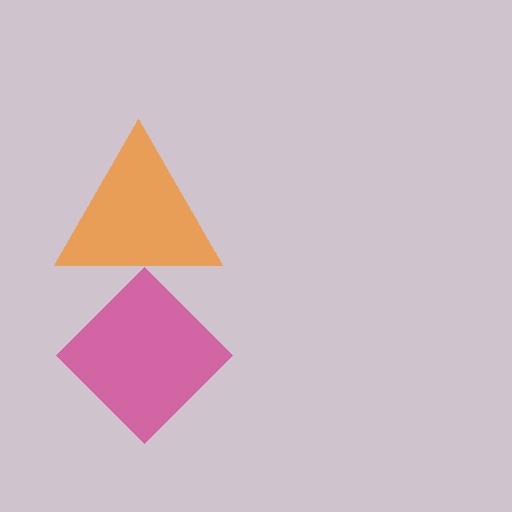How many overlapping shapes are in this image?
There are 2 overlapping shapes in the image.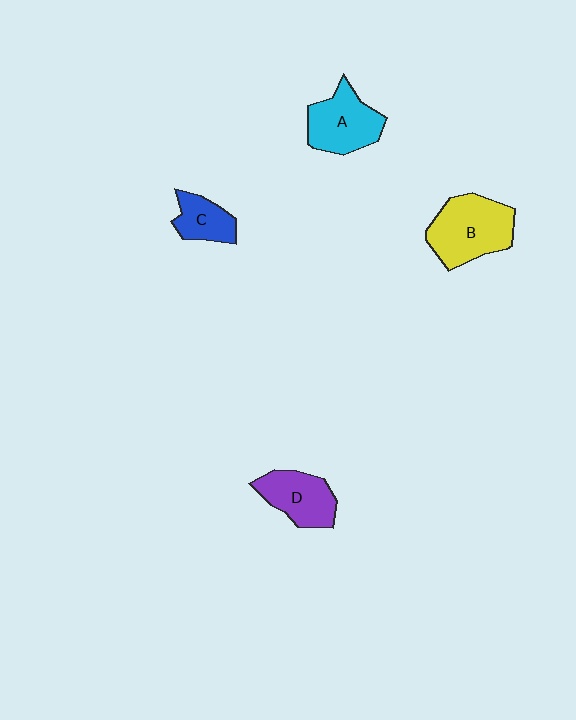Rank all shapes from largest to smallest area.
From largest to smallest: B (yellow), A (cyan), D (purple), C (blue).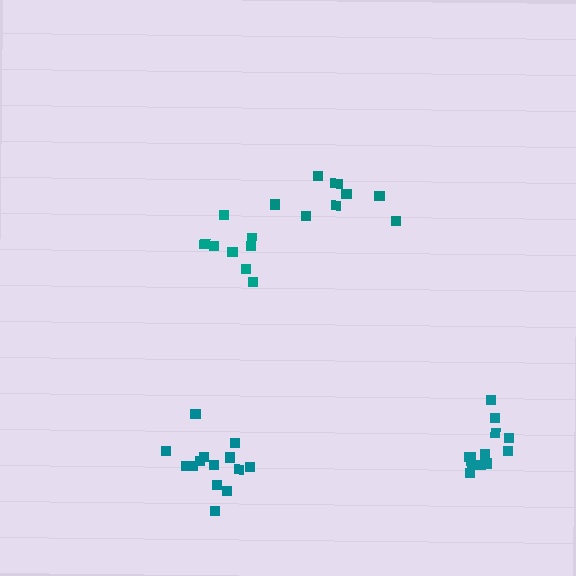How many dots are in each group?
Group 1: 13 dots, Group 2: 14 dots, Group 3: 8 dots, Group 4: 9 dots (44 total).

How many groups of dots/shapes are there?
There are 4 groups.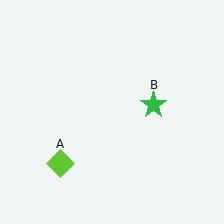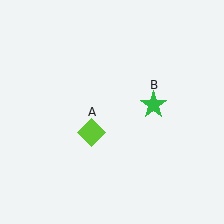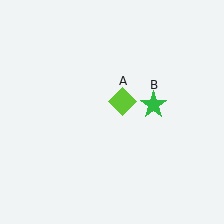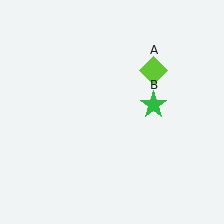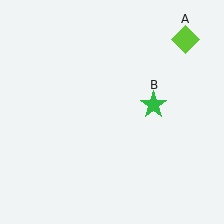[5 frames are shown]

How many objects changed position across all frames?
1 object changed position: lime diamond (object A).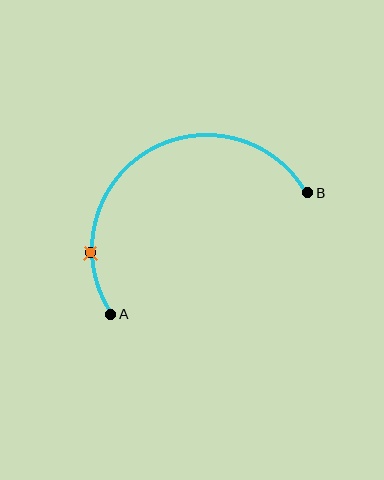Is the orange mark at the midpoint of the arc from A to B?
No. The orange mark lies on the arc but is closer to endpoint A. The arc midpoint would be at the point on the curve equidistant along the arc from both A and B.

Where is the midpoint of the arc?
The arc midpoint is the point on the curve farthest from the straight line joining A and B. It sits above that line.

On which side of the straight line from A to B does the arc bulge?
The arc bulges above the straight line connecting A and B.